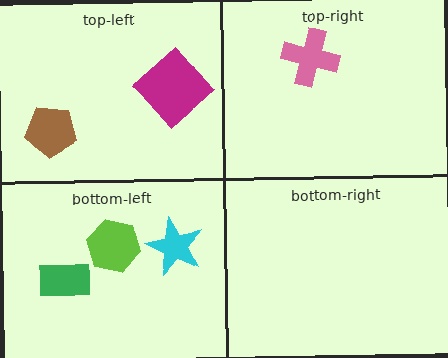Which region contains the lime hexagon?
The bottom-left region.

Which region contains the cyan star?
The bottom-left region.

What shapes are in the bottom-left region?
The lime hexagon, the cyan star, the green rectangle.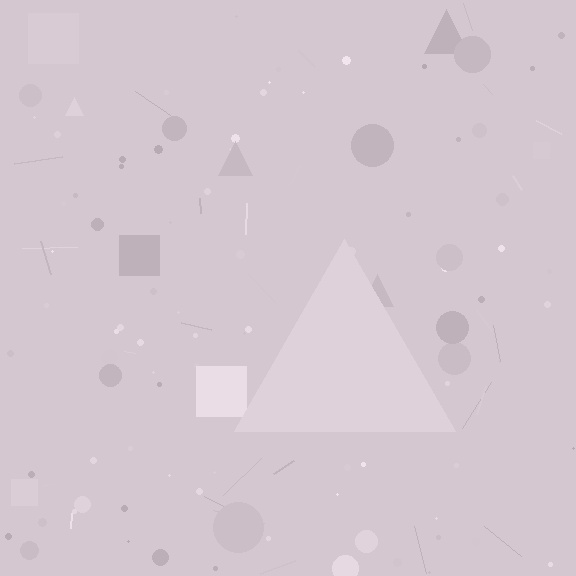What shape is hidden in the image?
A triangle is hidden in the image.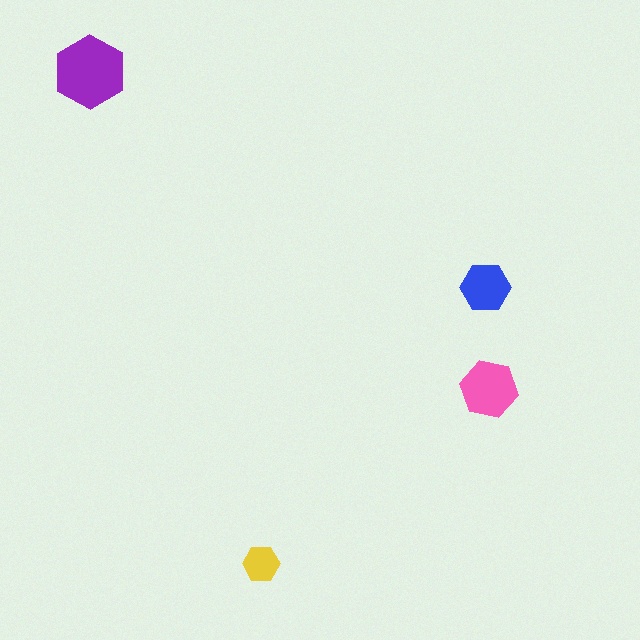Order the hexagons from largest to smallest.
the purple one, the pink one, the blue one, the yellow one.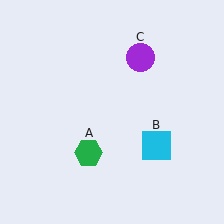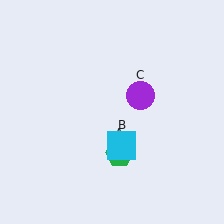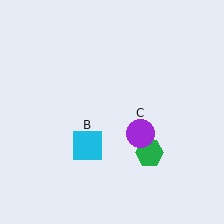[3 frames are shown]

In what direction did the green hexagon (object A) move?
The green hexagon (object A) moved right.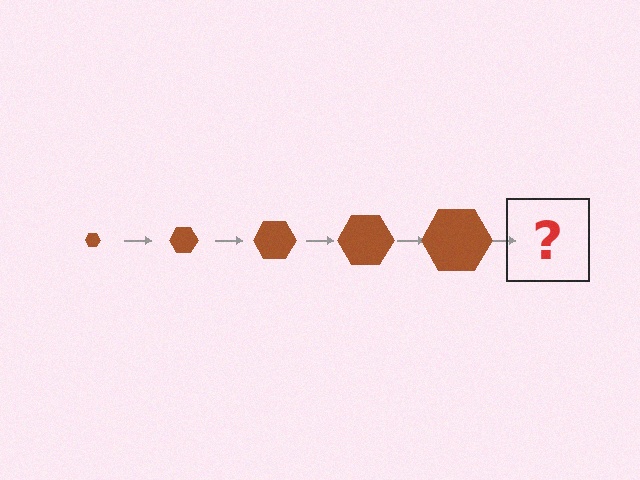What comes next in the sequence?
The next element should be a brown hexagon, larger than the previous one.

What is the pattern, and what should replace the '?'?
The pattern is that the hexagon gets progressively larger each step. The '?' should be a brown hexagon, larger than the previous one.